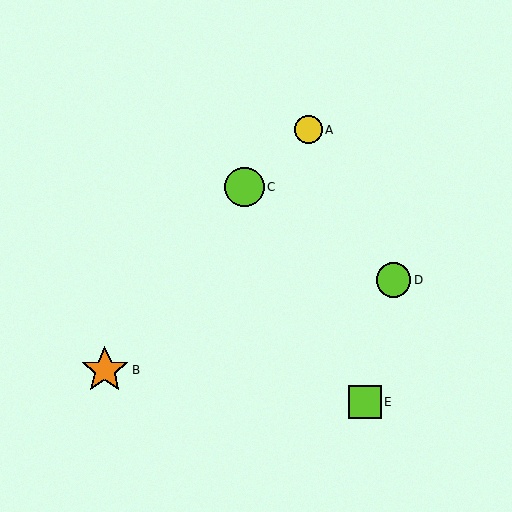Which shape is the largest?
The orange star (labeled B) is the largest.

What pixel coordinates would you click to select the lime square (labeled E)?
Click at (365, 402) to select the lime square E.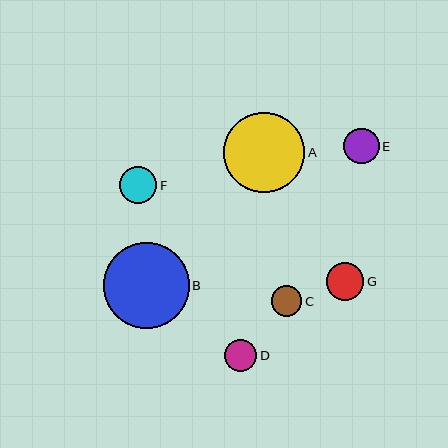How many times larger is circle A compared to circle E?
Circle A is approximately 2.3 times the size of circle E.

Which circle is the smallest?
Circle C is the smallest with a size of approximately 31 pixels.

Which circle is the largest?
Circle B is the largest with a size of approximately 86 pixels.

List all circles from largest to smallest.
From largest to smallest: B, A, G, F, E, D, C.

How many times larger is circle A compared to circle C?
Circle A is approximately 2.6 times the size of circle C.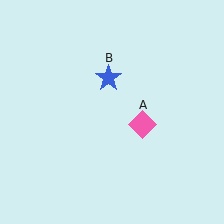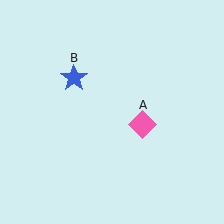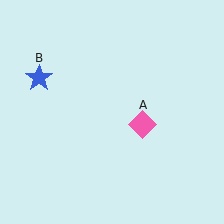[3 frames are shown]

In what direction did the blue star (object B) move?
The blue star (object B) moved left.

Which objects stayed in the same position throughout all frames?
Pink diamond (object A) remained stationary.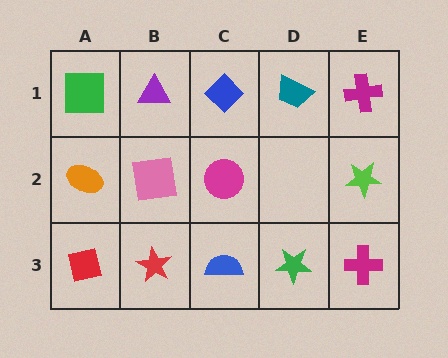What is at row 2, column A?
An orange ellipse.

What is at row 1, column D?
A teal trapezoid.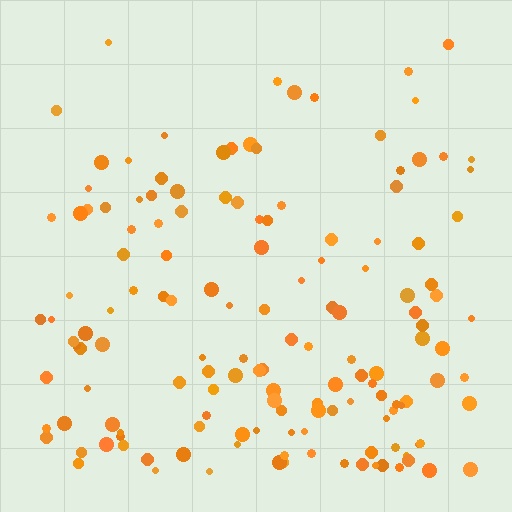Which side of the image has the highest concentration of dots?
The bottom.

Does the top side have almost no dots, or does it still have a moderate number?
Still a moderate number, just noticeably fewer than the bottom.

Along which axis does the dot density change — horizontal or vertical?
Vertical.